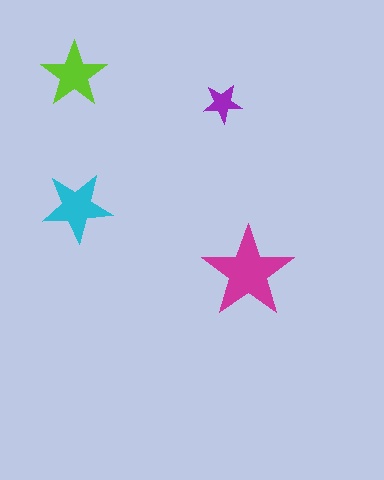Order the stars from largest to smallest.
the magenta one, the cyan one, the lime one, the purple one.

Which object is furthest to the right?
The magenta star is rightmost.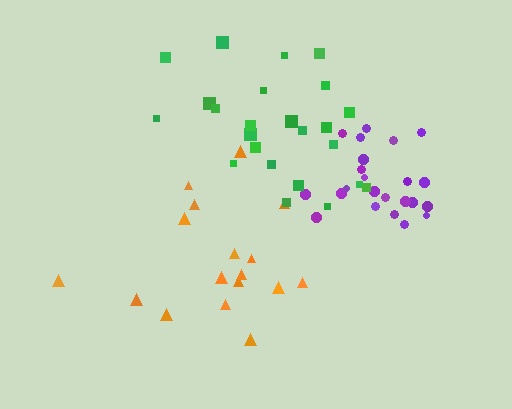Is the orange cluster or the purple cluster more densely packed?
Purple.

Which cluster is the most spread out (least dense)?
Orange.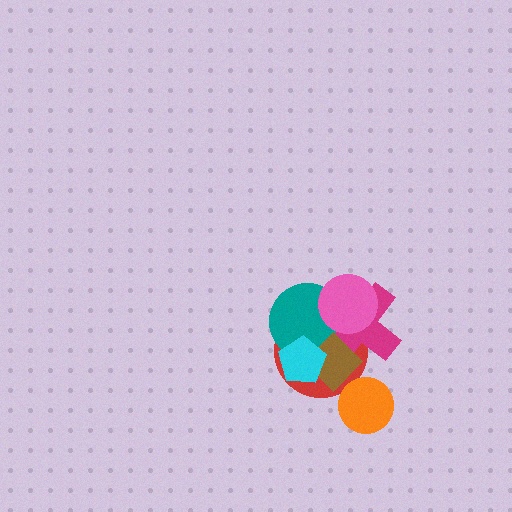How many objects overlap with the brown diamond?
4 objects overlap with the brown diamond.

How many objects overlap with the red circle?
5 objects overlap with the red circle.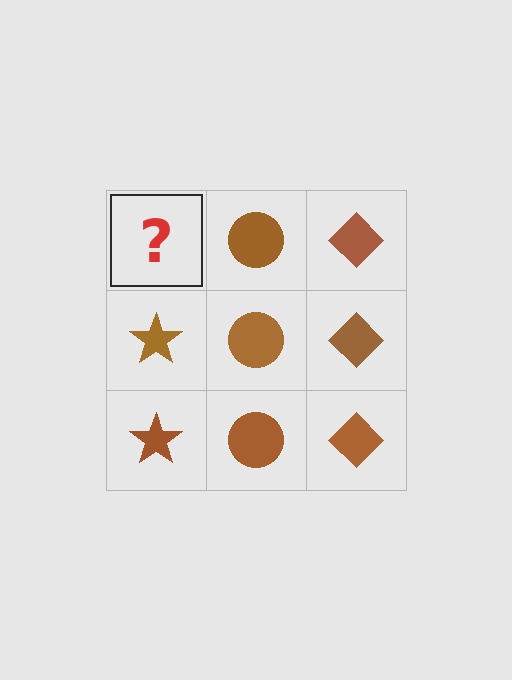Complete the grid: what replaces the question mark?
The question mark should be replaced with a brown star.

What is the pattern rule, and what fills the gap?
The rule is that each column has a consistent shape. The gap should be filled with a brown star.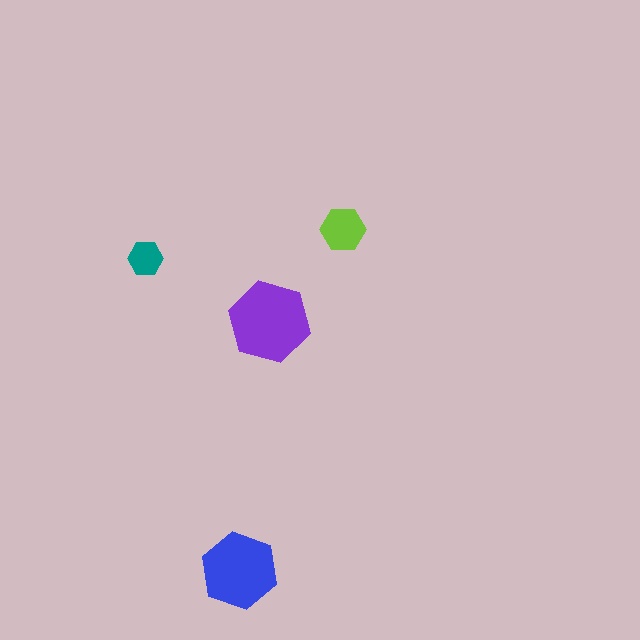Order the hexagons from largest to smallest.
the purple one, the blue one, the lime one, the teal one.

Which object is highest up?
The lime hexagon is topmost.